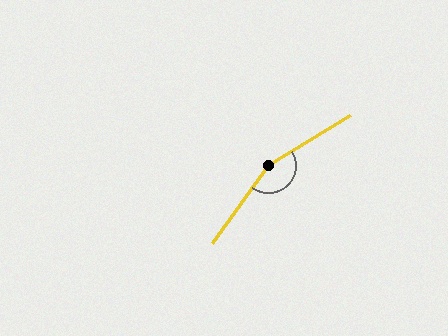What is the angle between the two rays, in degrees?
Approximately 158 degrees.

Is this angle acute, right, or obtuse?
It is obtuse.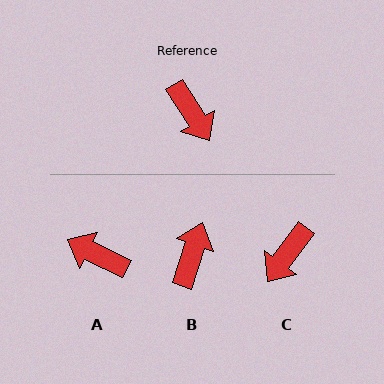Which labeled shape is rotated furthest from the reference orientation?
A, about 149 degrees away.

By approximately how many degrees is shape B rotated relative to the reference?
Approximately 129 degrees counter-clockwise.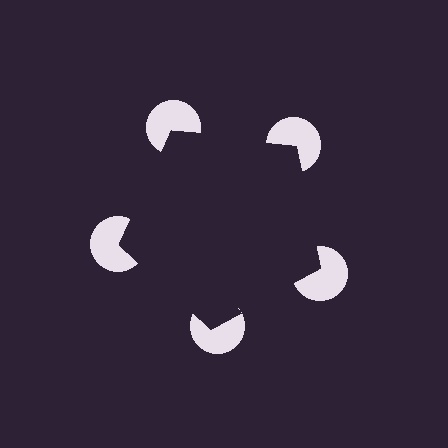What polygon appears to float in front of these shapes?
An illusory pentagon — its edges are inferred from the aligned wedge cuts in the pac-man discs, not physically drawn.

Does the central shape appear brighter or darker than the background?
It typically appears slightly darker than the background, even though no actual brightness change is drawn.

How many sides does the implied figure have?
5 sides.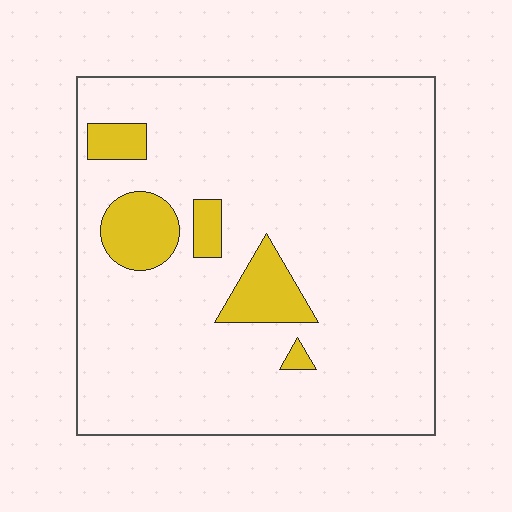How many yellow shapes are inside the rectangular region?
5.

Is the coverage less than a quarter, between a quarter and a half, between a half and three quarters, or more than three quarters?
Less than a quarter.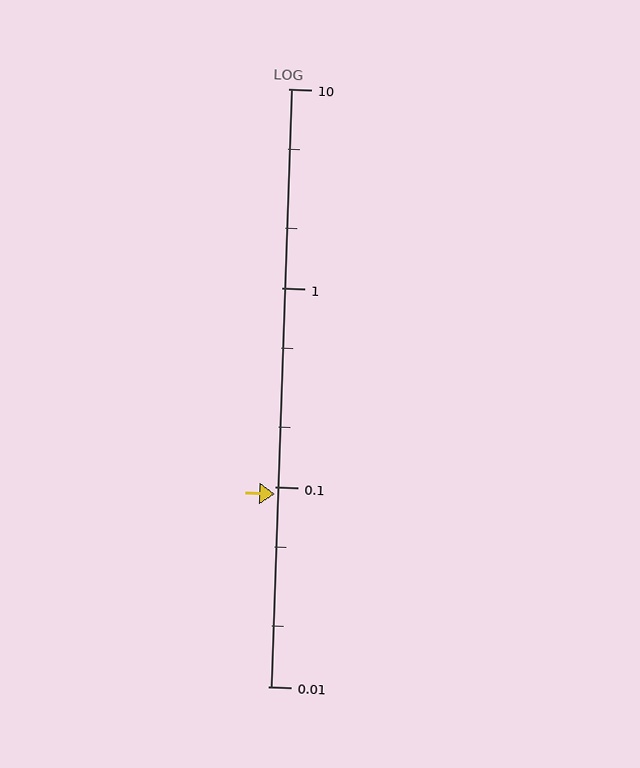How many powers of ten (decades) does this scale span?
The scale spans 3 decades, from 0.01 to 10.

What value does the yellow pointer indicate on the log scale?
The pointer indicates approximately 0.092.